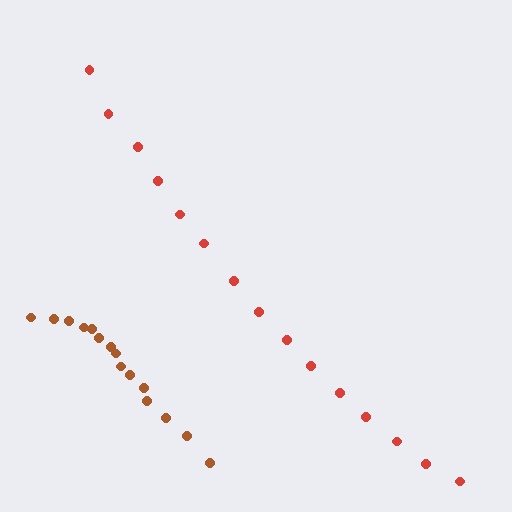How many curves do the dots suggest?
There are 2 distinct paths.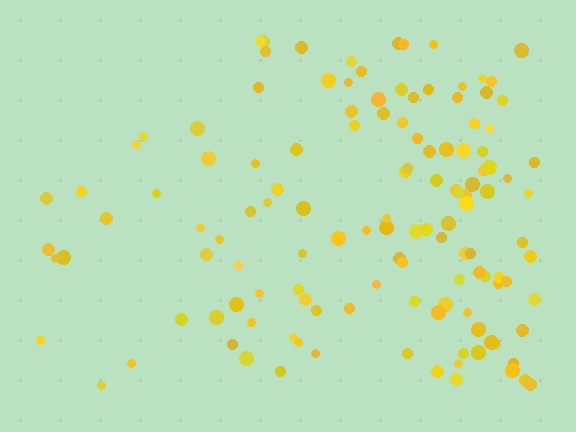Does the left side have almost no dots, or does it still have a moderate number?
Still a moderate number, just noticeably fewer than the right.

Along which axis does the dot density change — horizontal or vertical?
Horizontal.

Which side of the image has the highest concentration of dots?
The right.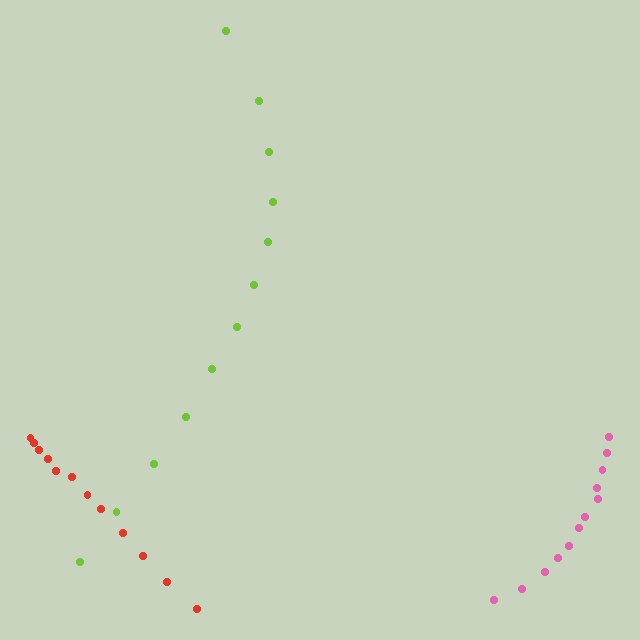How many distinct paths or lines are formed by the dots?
There are 3 distinct paths.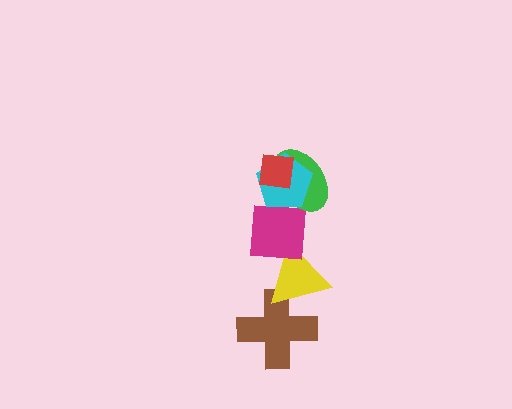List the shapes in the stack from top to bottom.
From top to bottom: the red square, the cyan pentagon, the green ellipse, the magenta square, the yellow triangle, the brown cross.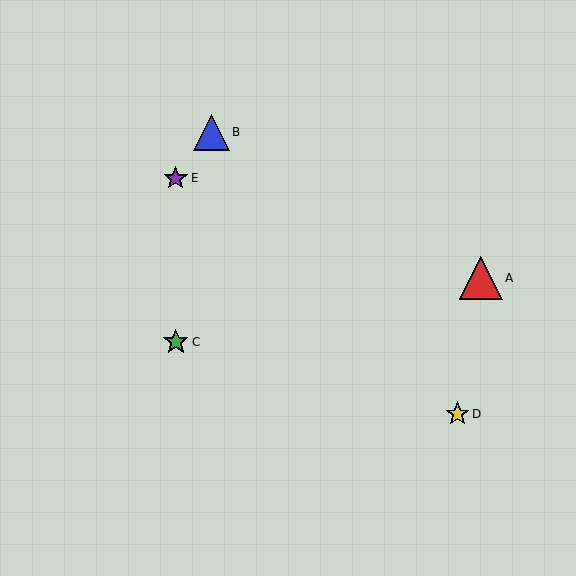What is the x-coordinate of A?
Object A is at x≈481.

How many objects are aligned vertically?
2 objects (C, E) are aligned vertically.